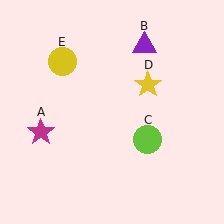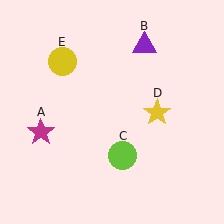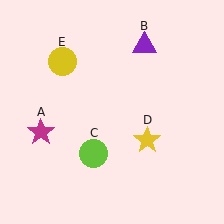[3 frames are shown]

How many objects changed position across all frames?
2 objects changed position: lime circle (object C), yellow star (object D).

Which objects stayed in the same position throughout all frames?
Magenta star (object A) and purple triangle (object B) and yellow circle (object E) remained stationary.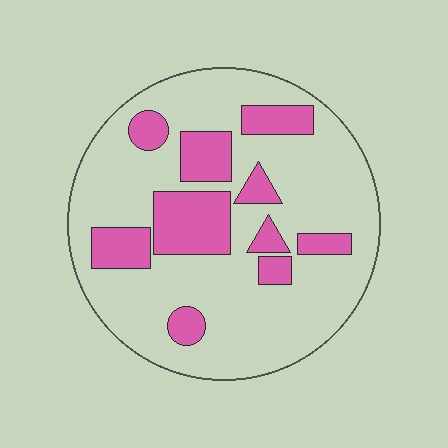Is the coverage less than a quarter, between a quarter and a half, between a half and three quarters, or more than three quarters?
Less than a quarter.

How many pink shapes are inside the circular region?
10.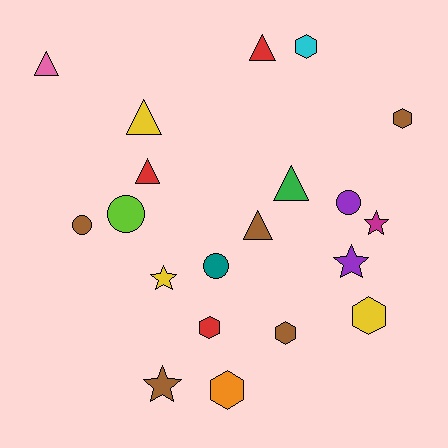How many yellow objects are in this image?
There are 3 yellow objects.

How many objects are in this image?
There are 20 objects.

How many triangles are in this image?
There are 6 triangles.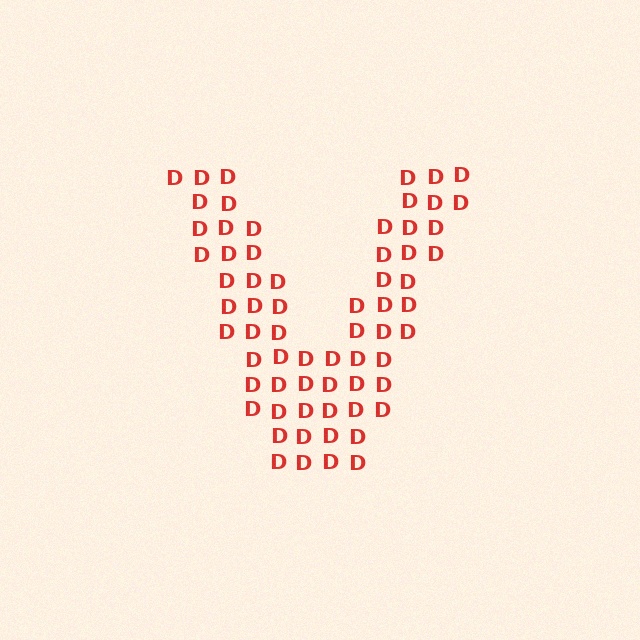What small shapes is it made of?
It is made of small letter D's.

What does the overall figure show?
The overall figure shows the letter V.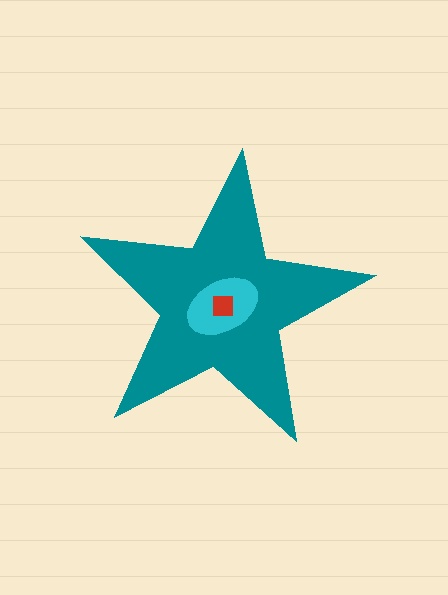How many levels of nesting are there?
3.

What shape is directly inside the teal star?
The cyan ellipse.